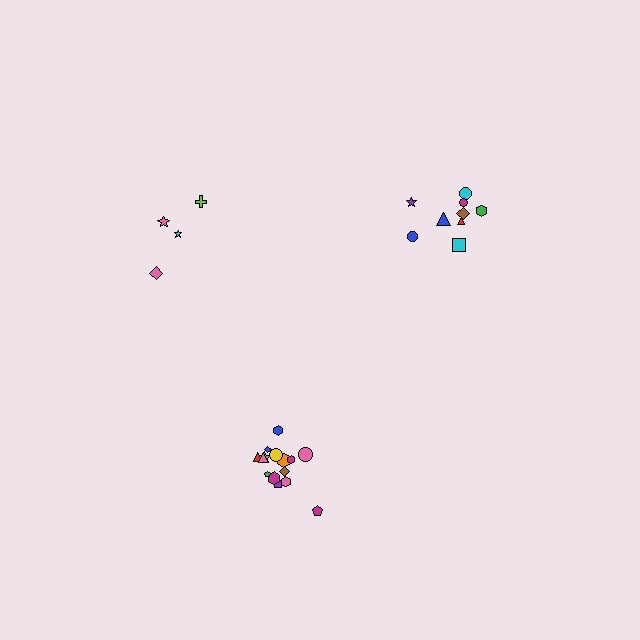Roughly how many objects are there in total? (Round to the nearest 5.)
Roughly 30 objects in total.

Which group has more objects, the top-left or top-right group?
The top-right group.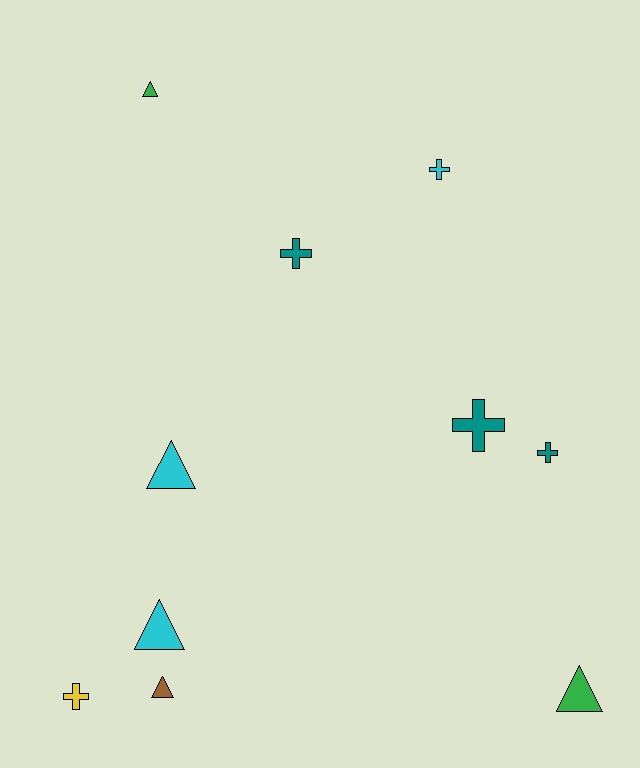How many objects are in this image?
There are 10 objects.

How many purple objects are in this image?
There are no purple objects.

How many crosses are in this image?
There are 5 crosses.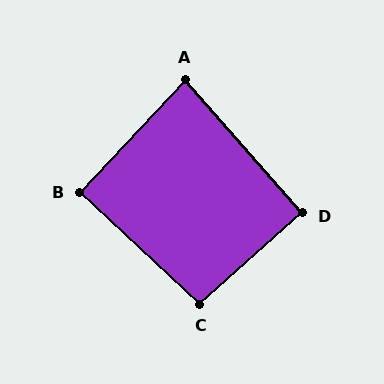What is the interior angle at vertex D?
Approximately 90 degrees (approximately right).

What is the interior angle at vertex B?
Approximately 90 degrees (approximately right).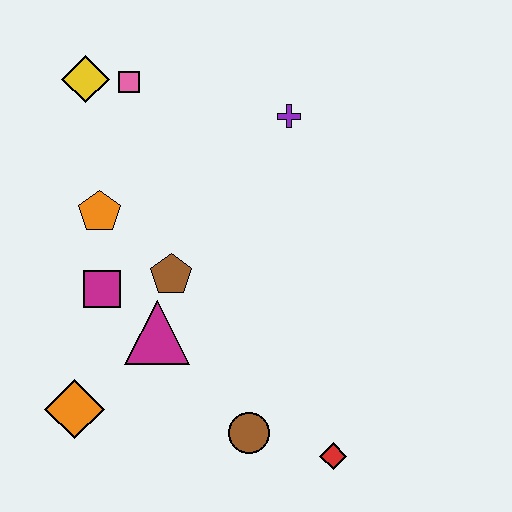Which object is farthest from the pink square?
The red diamond is farthest from the pink square.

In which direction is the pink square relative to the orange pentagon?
The pink square is above the orange pentagon.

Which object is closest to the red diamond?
The brown circle is closest to the red diamond.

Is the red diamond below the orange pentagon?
Yes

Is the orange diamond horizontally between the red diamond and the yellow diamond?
No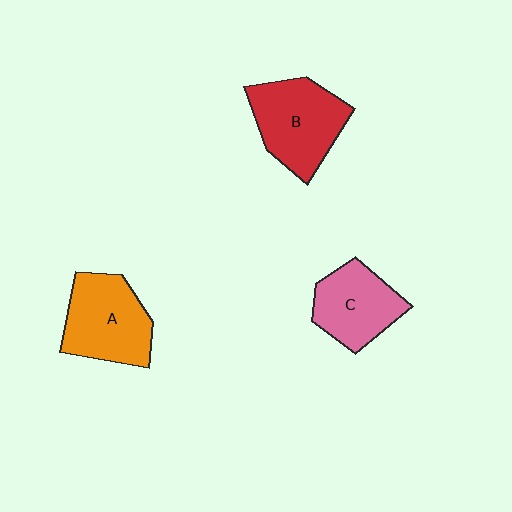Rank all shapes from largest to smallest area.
From largest to smallest: B (red), A (orange), C (pink).